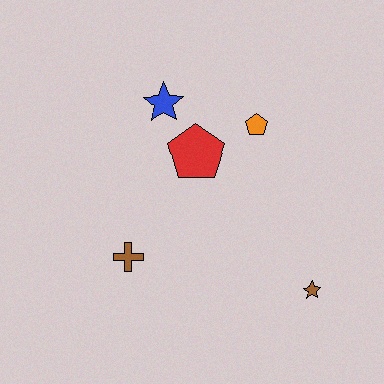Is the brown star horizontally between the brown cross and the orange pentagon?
No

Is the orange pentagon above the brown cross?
Yes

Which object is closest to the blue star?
The red pentagon is closest to the blue star.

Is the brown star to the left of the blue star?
No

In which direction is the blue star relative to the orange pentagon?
The blue star is to the left of the orange pentagon.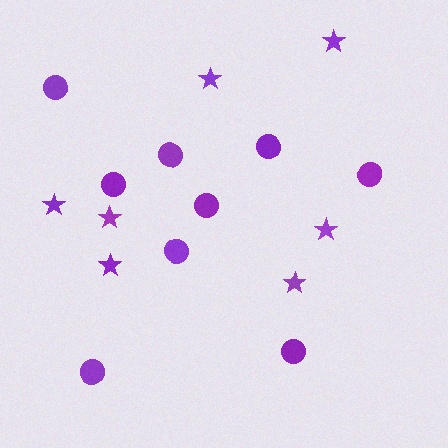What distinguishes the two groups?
There are 2 groups: one group of stars (7) and one group of circles (9).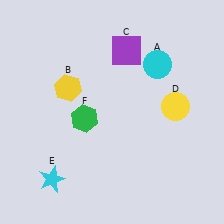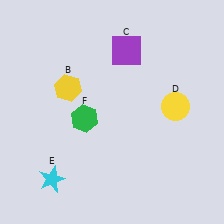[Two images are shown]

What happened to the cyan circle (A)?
The cyan circle (A) was removed in Image 2. It was in the top-right area of Image 1.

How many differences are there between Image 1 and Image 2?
There is 1 difference between the two images.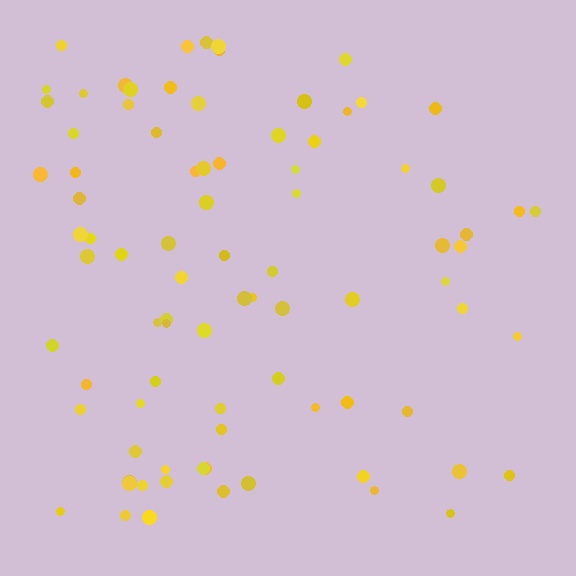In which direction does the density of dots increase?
From right to left, with the left side densest.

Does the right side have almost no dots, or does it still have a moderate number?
Still a moderate number, just noticeably fewer than the left.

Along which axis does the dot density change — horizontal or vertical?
Horizontal.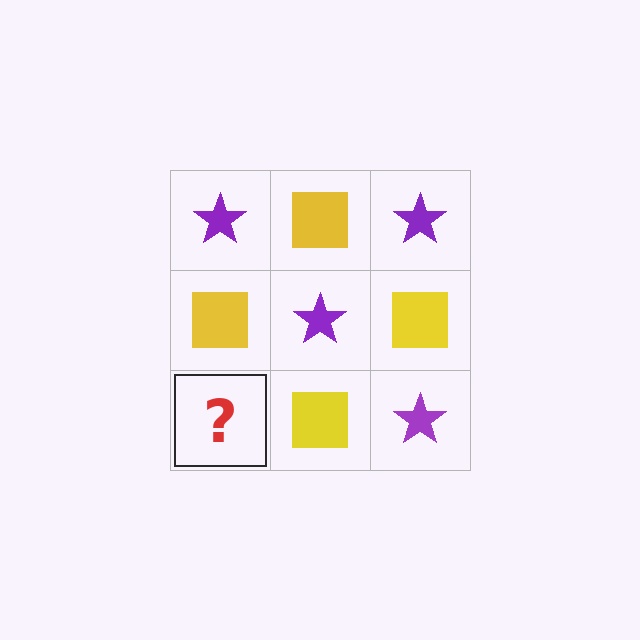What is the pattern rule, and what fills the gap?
The rule is that it alternates purple star and yellow square in a checkerboard pattern. The gap should be filled with a purple star.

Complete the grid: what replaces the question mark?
The question mark should be replaced with a purple star.